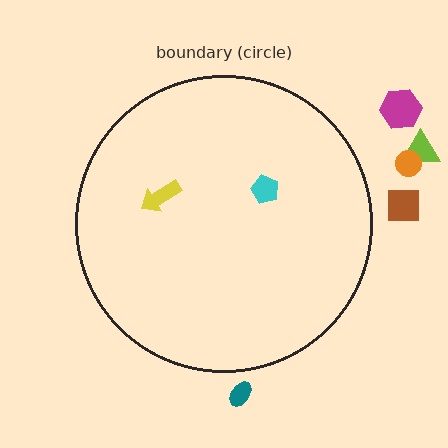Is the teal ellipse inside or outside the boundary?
Outside.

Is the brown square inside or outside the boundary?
Outside.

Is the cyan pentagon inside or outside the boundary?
Inside.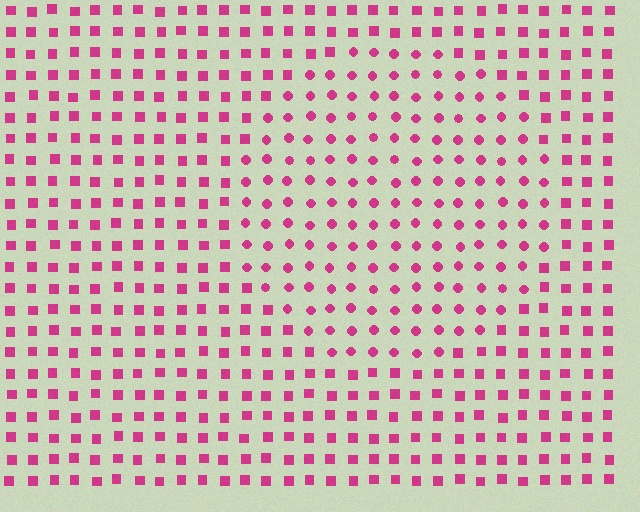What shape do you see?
I see a circle.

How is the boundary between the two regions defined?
The boundary is defined by a change in element shape: circles inside vs. squares outside. All elements share the same color and spacing.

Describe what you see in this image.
The image is filled with small magenta elements arranged in a uniform grid. A circle-shaped region contains circles, while the surrounding area contains squares. The boundary is defined purely by the change in element shape.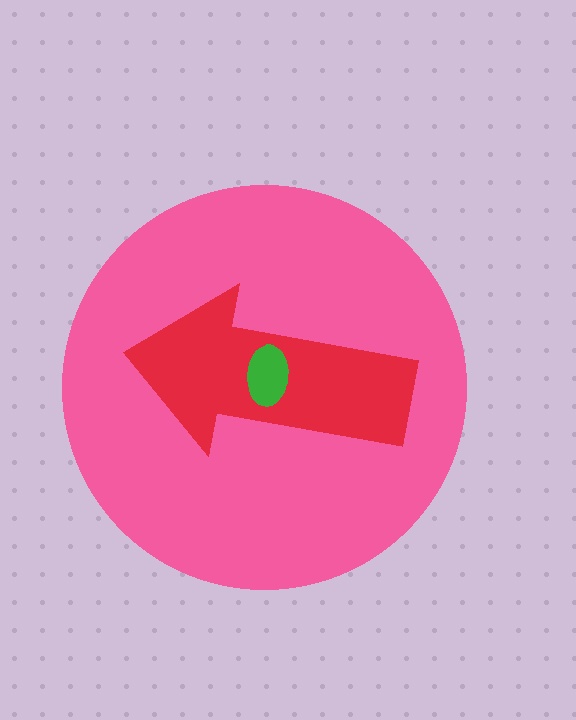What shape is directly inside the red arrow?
The green ellipse.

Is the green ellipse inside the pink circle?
Yes.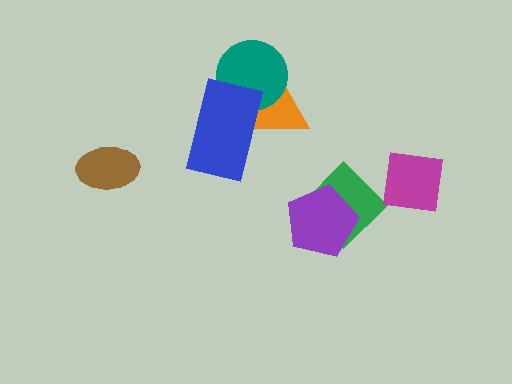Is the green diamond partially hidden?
Yes, it is partially covered by another shape.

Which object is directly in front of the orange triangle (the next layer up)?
The teal circle is directly in front of the orange triangle.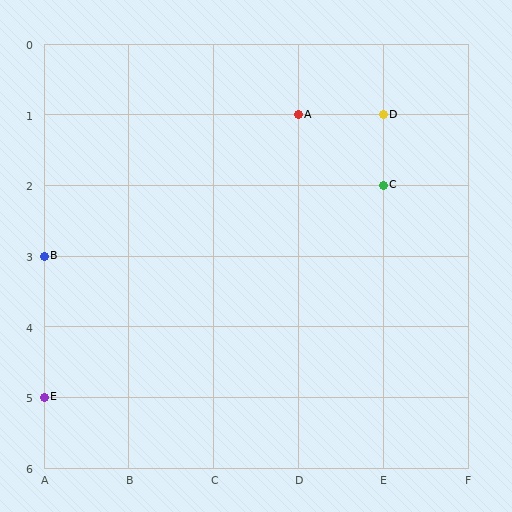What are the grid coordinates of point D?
Point D is at grid coordinates (E, 1).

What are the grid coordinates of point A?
Point A is at grid coordinates (D, 1).